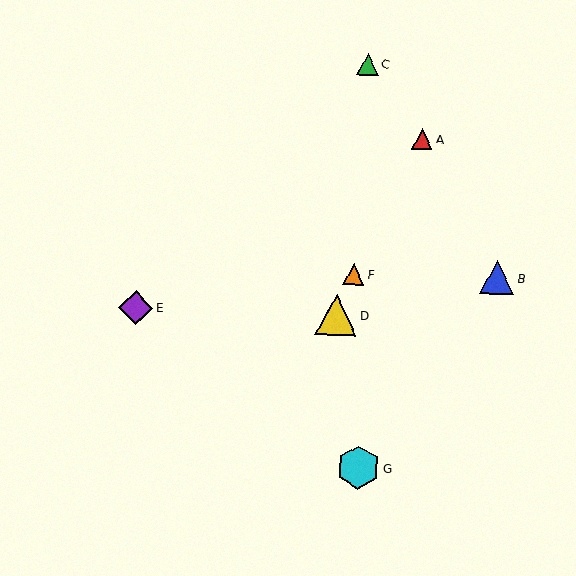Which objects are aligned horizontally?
Objects D, E are aligned horizontally.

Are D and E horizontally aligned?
Yes, both are at y≈315.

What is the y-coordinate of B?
Object B is at y≈278.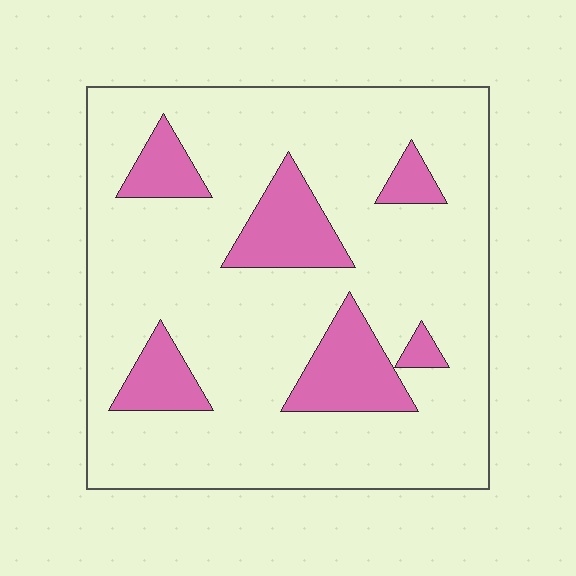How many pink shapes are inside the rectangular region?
6.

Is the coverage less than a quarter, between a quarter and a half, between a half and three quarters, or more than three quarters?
Less than a quarter.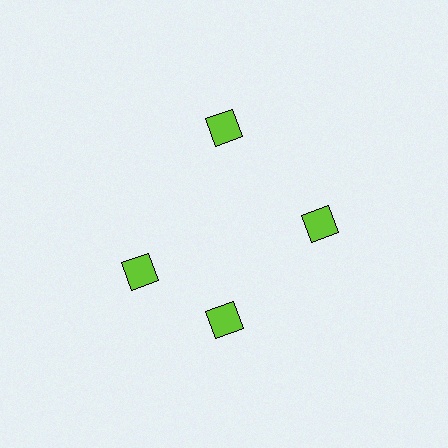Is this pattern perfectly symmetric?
No. The 4 lime squares are arranged in a ring, but one element near the 9 o'clock position is rotated out of alignment along the ring, breaking the 4-fold rotational symmetry.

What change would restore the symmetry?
The symmetry would be restored by rotating it back into even spacing with its neighbors so that all 4 squares sit at equal angles and equal distance from the center.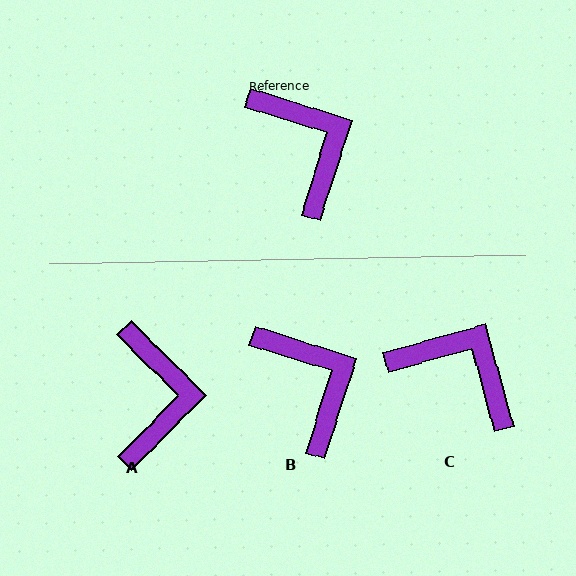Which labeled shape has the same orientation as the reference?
B.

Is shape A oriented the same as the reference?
No, it is off by about 27 degrees.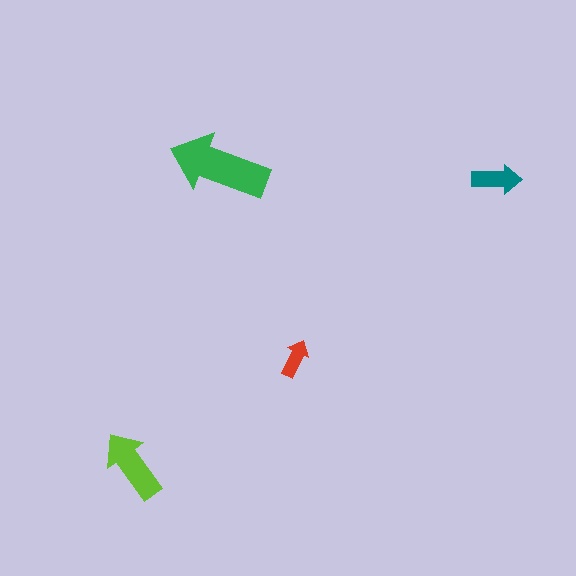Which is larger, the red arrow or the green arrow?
The green one.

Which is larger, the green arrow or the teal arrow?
The green one.